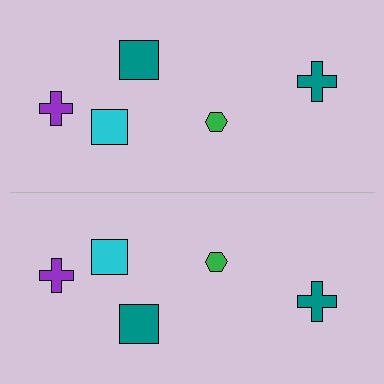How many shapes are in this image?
There are 10 shapes in this image.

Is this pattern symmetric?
Yes, this pattern has bilateral (reflection) symmetry.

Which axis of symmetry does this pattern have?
The pattern has a horizontal axis of symmetry running through the center of the image.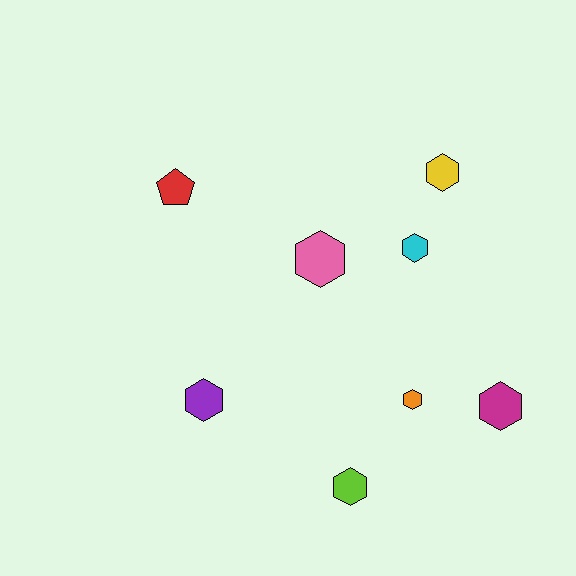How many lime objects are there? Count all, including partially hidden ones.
There is 1 lime object.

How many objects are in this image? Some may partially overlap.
There are 8 objects.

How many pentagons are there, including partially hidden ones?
There is 1 pentagon.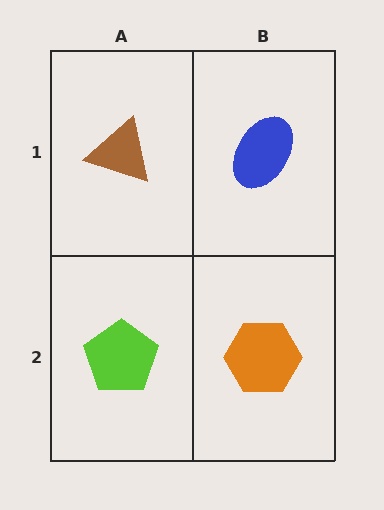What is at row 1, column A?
A brown triangle.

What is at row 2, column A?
A lime pentagon.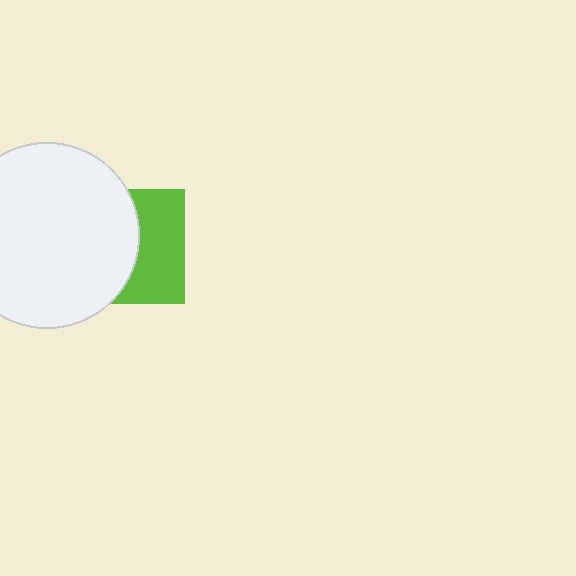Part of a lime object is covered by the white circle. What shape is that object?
It is a square.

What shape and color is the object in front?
The object in front is a white circle.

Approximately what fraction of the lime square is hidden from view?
Roughly 55% of the lime square is hidden behind the white circle.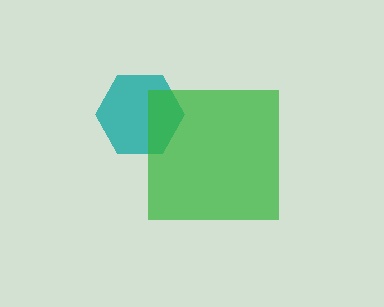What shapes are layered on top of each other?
The layered shapes are: a teal hexagon, a green square.